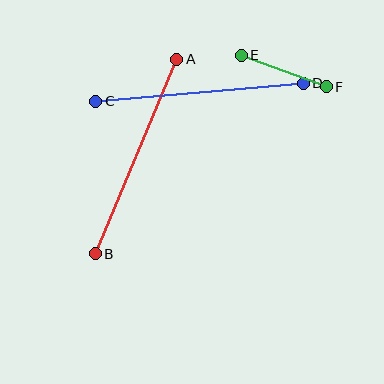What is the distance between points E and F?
The distance is approximately 90 pixels.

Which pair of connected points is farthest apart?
Points A and B are farthest apart.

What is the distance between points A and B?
The distance is approximately 211 pixels.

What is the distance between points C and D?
The distance is approximately 208 pixels.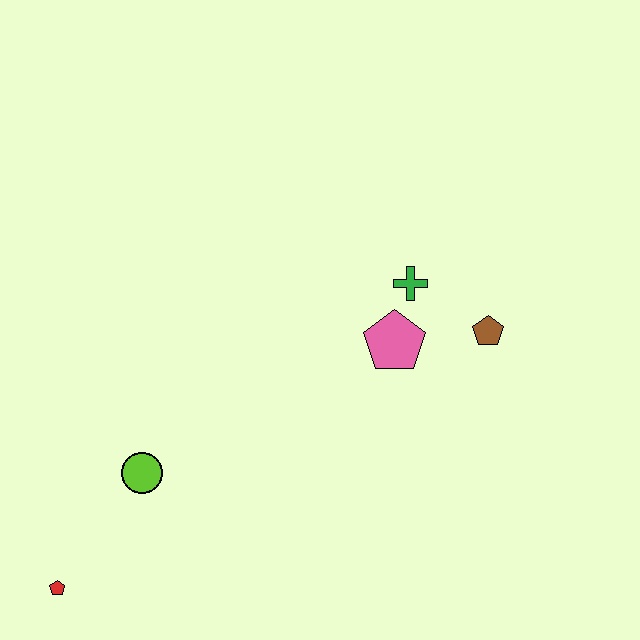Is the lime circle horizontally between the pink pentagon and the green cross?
No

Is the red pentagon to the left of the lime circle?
Yes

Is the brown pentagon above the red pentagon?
Yes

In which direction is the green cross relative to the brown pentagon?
The green cross is to the left of the brown pentagon.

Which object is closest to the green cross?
The pink pentagon is closest to the green cross.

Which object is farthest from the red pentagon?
The brown pentagon is farthest from the red pentagon.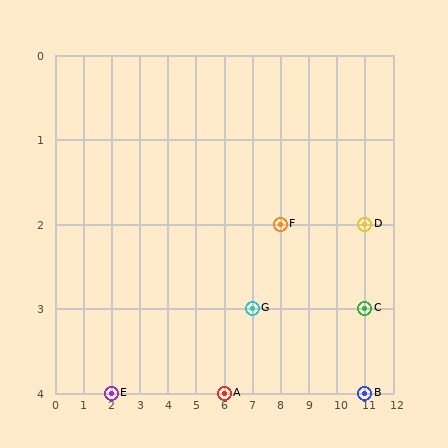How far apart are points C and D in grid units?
Points C and D are 1 row apart.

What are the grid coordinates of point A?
Point A is at grid coordinates (6, 4).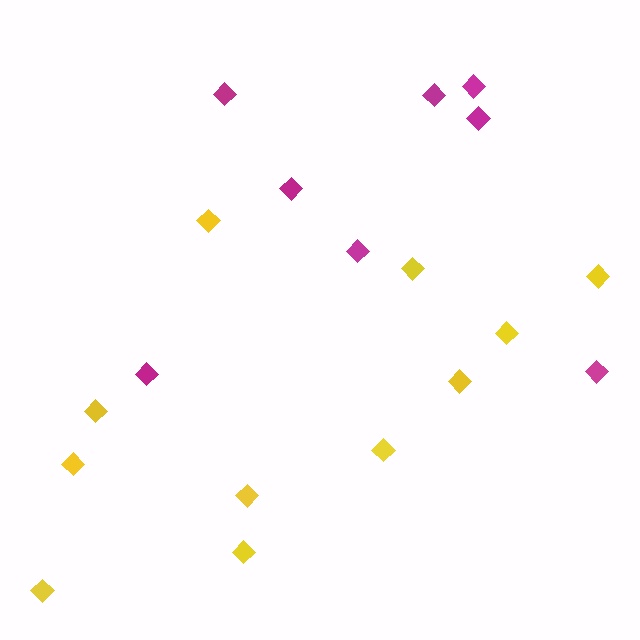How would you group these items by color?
There are 2 groups: one group of yellow diamonds (11) and one group of magenta diamonds (8).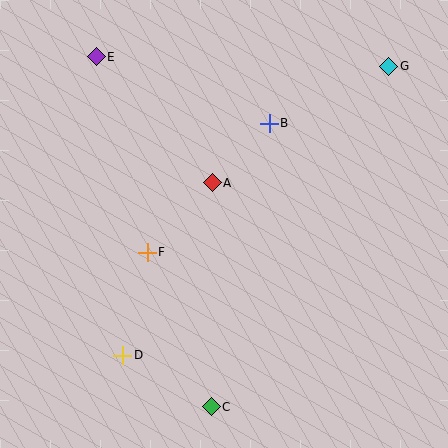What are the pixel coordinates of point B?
Point B is at (269, 123).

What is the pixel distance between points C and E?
The distance between C and E is 369 pixels.